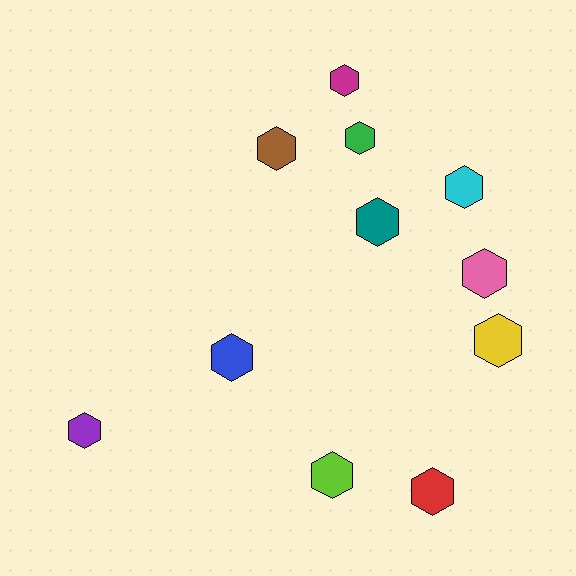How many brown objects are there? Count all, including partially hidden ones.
There is 1 brown object.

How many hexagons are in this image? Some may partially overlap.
There are 11 hexagons.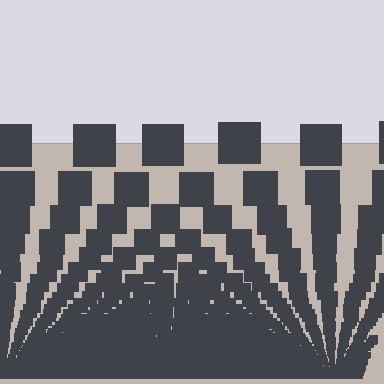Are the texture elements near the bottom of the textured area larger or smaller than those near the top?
Smaller. The gradient is inverted — elements near the bottom are smaller and denser.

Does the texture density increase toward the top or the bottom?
Density increases toward the bottom.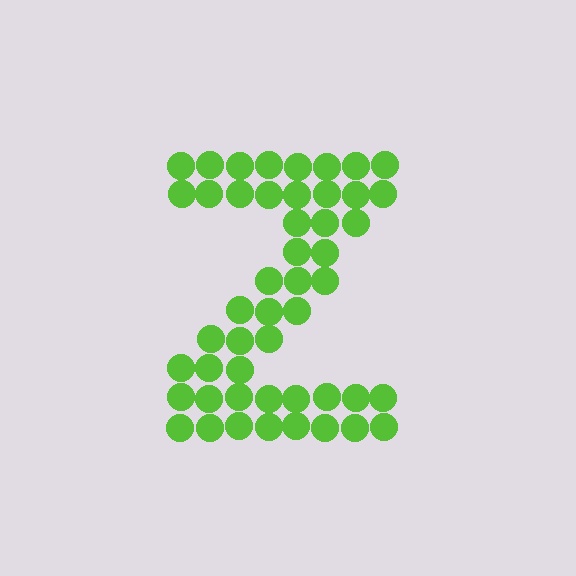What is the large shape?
The large shape is the letter Z.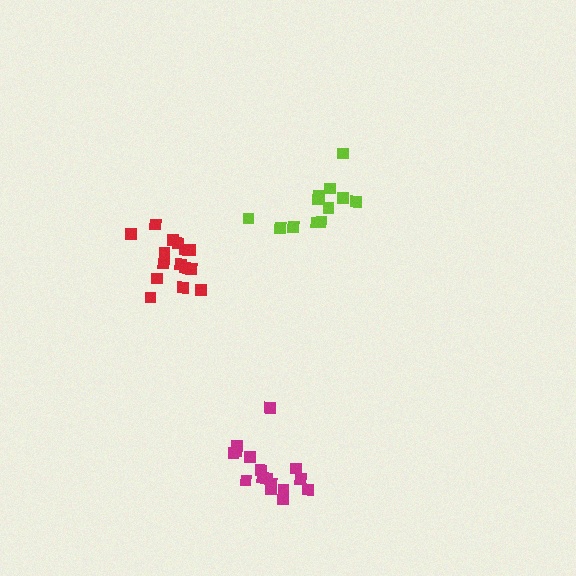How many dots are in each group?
Group 1: 15 dots, Group 2: 16 dots, Group 3: 12 dots (43 total).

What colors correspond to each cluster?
The clusters are colored: red, magenta, lime.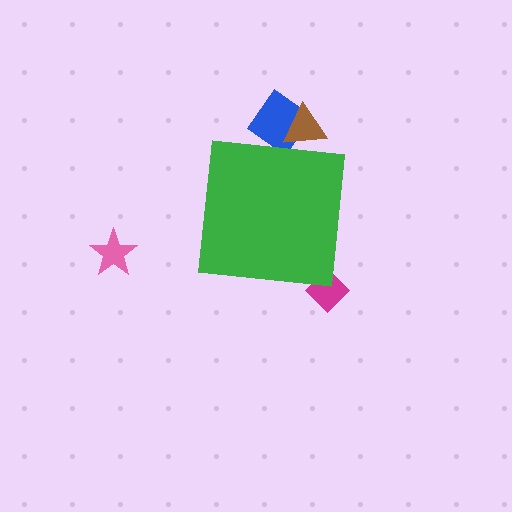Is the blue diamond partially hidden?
Yes, the blue diamond is partially hidden behind the green square.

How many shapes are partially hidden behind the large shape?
3 shapes are partially hidden.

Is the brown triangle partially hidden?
Yes, the brown triangle is partially hidden behind the green square.